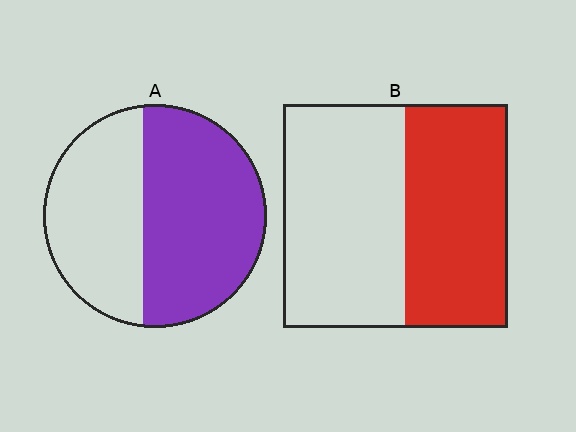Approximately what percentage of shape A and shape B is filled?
A is approximately 55% and B is approximately 45%.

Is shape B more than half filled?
No.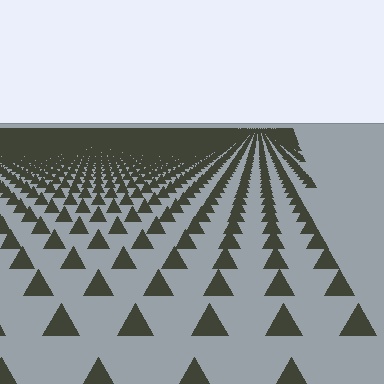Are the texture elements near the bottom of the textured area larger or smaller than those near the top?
Larger. Near the bottom, elements are closer to the viewer and appear at a bigger on-screen size.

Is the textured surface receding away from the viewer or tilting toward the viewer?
The surface is receding away from the viewer. Texture elements get smaller and denser toward the top.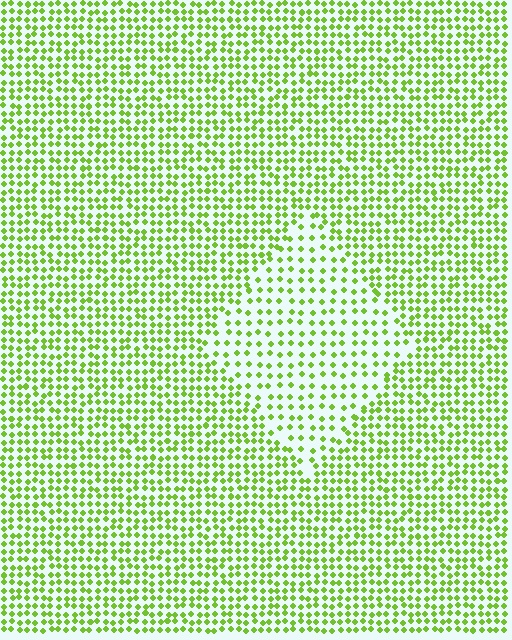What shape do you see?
I see a diamond.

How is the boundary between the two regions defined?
The boundary is defined by a change in element density (approximately 1.8x ratio). All elements are the same color, size, and shape.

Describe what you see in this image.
The image contains small lime elements arranged at two different densities. A diamond-shaped region is visible where the elements are less densely packed than the surrounding area.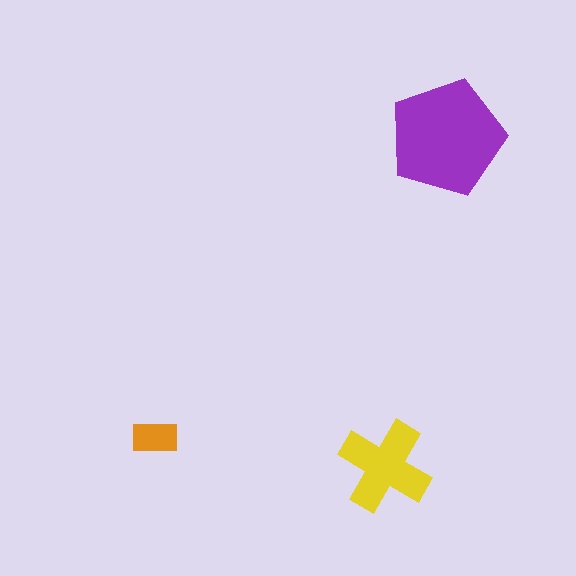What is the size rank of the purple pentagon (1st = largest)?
1st.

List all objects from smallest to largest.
The orange rectangle, the yellow cross, the purple pentagon.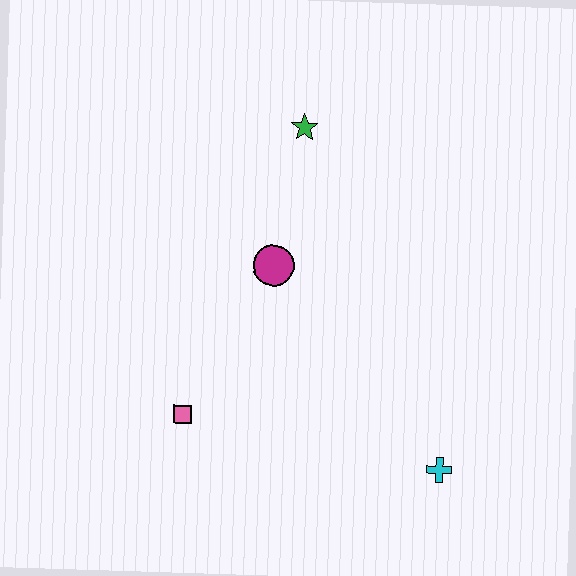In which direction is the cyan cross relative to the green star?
The cyan cross is below the green star.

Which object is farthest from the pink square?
The green star is farthest from the pink square.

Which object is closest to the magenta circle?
The green star is closest to the magenta circle.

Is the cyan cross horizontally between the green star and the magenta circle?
No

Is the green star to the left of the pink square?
No